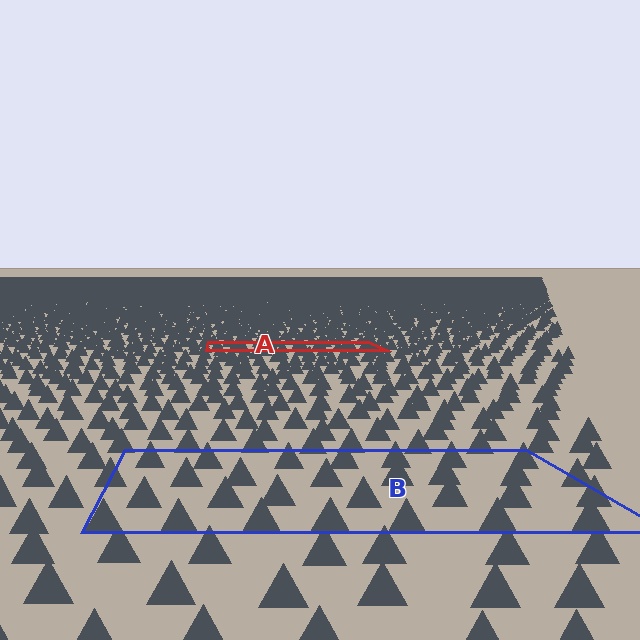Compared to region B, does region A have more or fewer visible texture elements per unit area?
Region A has more texture elements per unit area — they are packed more densely because it is farther away.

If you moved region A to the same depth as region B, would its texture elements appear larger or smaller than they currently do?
They would appear larger. At a closer depth, the same texture elements are projected at a bigger on-screen size.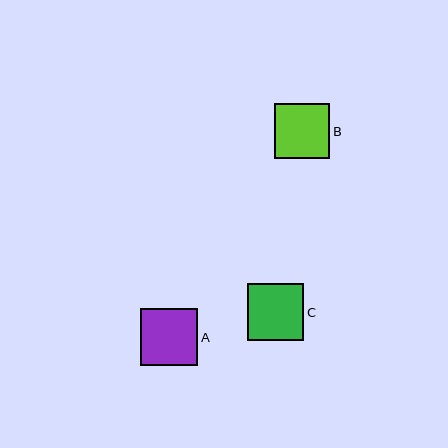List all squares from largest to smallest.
From largest to smallest: A, C, B.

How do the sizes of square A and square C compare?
Square A and square C are approximately the same size.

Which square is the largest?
Square A is the largest with a size of approximately 57 pixels.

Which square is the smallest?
Square B is the smallest with a size of approximately 56 pixels.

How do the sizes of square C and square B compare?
Square C and square B are approximately the same size.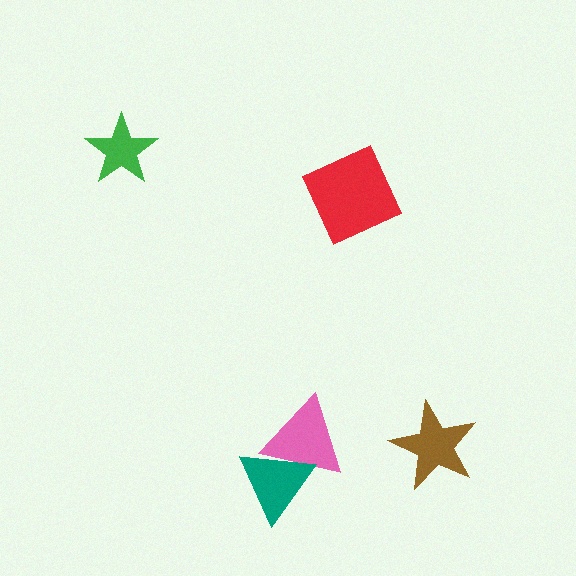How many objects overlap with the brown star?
0 objects overlap with the brown star.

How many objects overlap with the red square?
0 objects overlap with the red square.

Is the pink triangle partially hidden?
Yes, it is partially covered by another shape.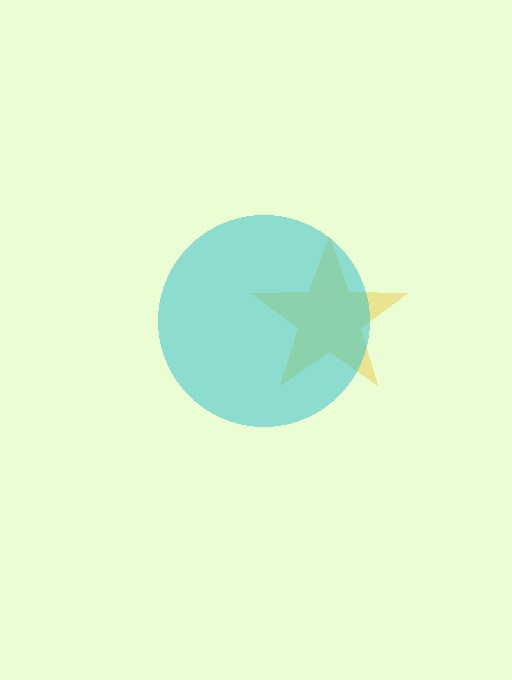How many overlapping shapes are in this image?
There are 2 overlapping shapes in the image.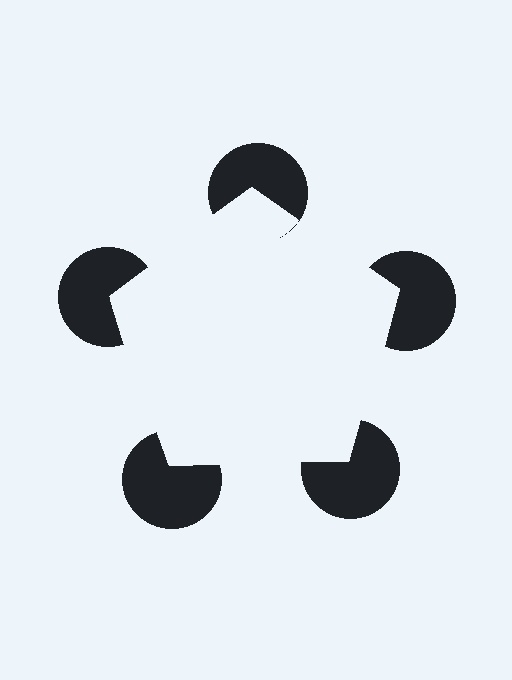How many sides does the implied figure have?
5 sides.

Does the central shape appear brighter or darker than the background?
It typically appears slightly brighter than the background, even though no actual brightness change is drawn.